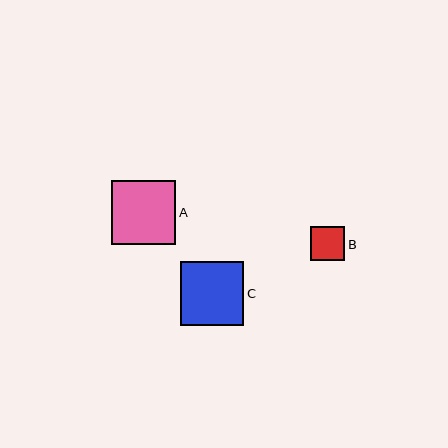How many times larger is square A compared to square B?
Square A is approximately 1.9 times the size of square B.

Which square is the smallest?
Square B is the smallest with a size of approximately 34 pixels.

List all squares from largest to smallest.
From largest to smallest: A, C, B.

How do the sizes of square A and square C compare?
Square A and square C are approximately the same size.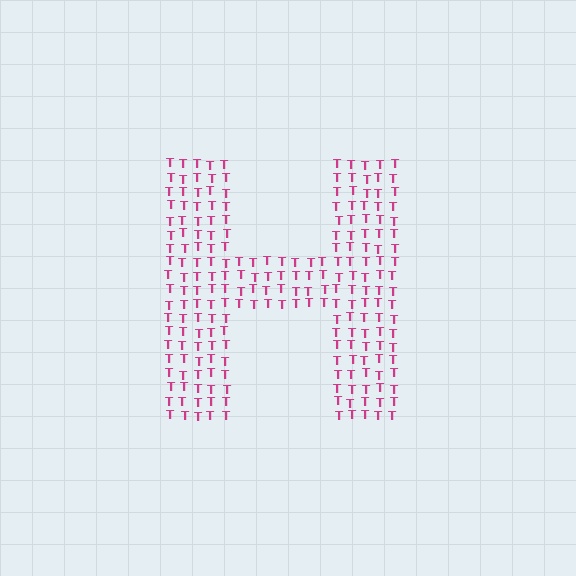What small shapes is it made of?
It is made of small letter T's.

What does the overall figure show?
The overall figure shows the letter H.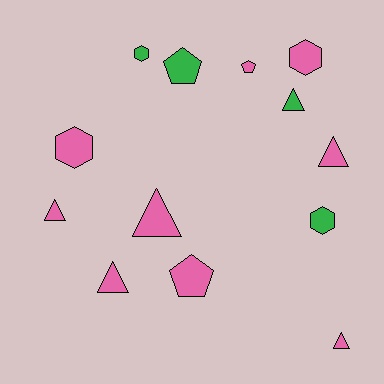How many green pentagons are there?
There is 1 green pentagon.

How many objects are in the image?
There are 13 objects.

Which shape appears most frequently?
Triangle, with 6 objects.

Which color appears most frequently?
Pink, with 9 objects.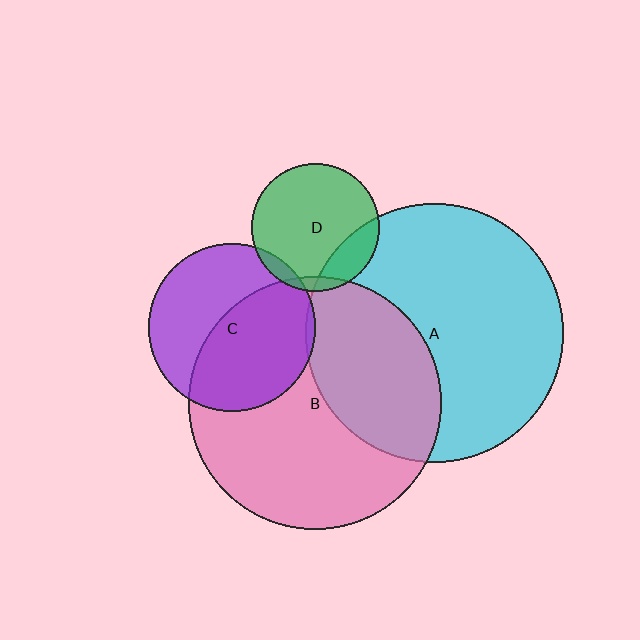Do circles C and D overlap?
Yes.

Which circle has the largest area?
Circle A (cyan).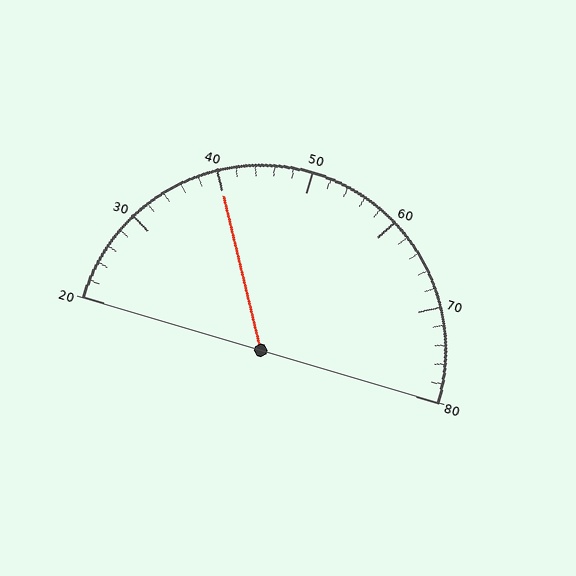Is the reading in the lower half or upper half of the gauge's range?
The reading is in the lower half of the range (20 to 80).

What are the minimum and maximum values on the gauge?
The gauge ranges from 20 to 80.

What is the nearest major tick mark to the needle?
The nearest major tick mark is 40.